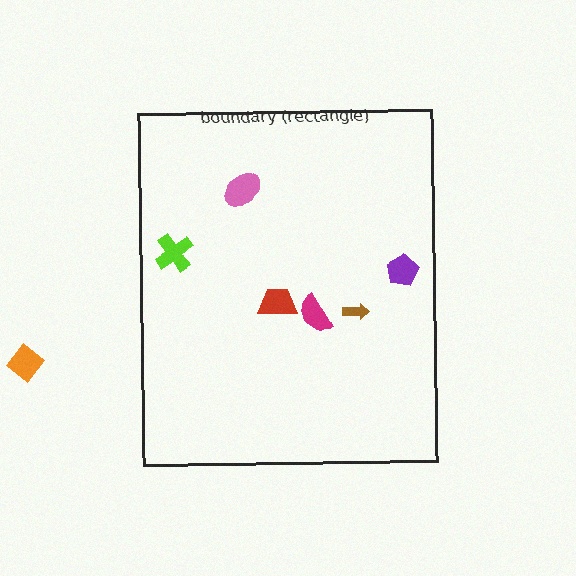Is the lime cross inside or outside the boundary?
Inside.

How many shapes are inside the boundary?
6 inside, 1 outside.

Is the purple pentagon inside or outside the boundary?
Inside.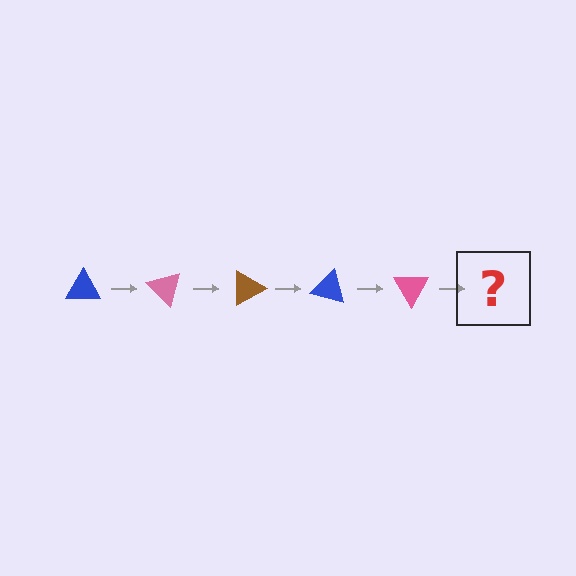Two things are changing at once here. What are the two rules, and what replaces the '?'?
The two rules are that it rotates 45 degrees each step and the color cycles through blue, pink, and brown. The '?' should be a brown triangle, rotated 225 degrees from the start.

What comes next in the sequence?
The next element should be a brown triangle, rotated 225 degrees from the start.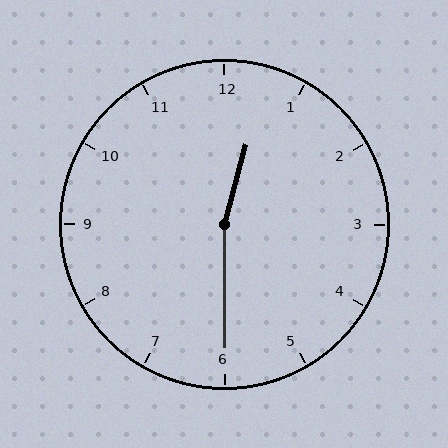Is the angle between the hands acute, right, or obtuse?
It is obtuse.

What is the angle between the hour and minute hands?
Approximately 165 degrees.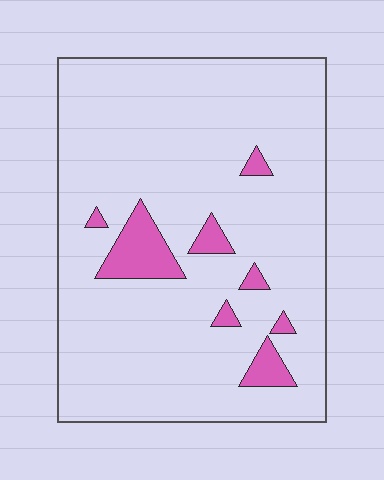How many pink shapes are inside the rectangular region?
8.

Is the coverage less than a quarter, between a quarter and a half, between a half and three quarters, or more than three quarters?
Less than a quarter.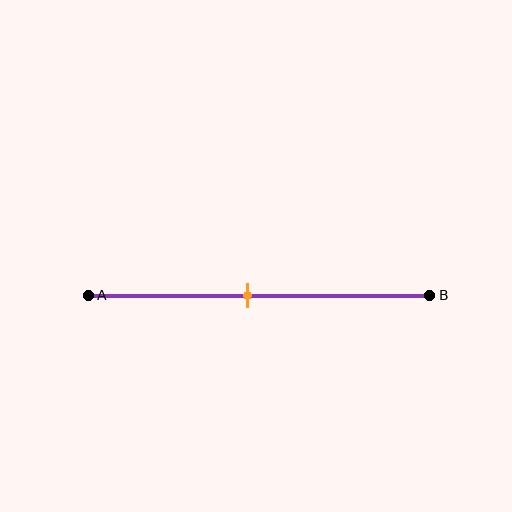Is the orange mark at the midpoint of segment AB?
No, the mark is at about 45% from A, not at the 50% midpoint.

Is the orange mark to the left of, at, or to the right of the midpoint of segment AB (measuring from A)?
The orange mark is to the left of the midpoint of segment AB.